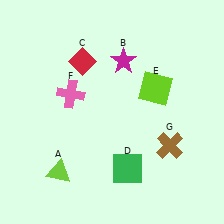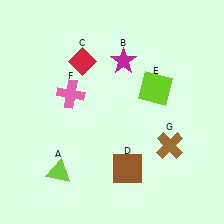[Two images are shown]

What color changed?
The square (D) changed from green in Image 1 to brown in Image 2.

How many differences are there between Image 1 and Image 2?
There is 1 difference between the two images.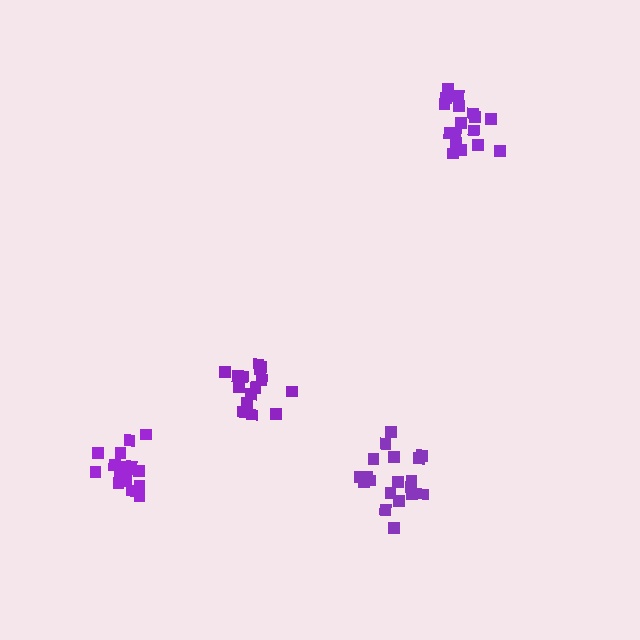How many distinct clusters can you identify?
There are 4 distinct clusters.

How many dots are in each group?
Group 1: 19 dots, Group 2: 16 dots, Group 3: 17 dots, Group 4: 18 dots (70 total).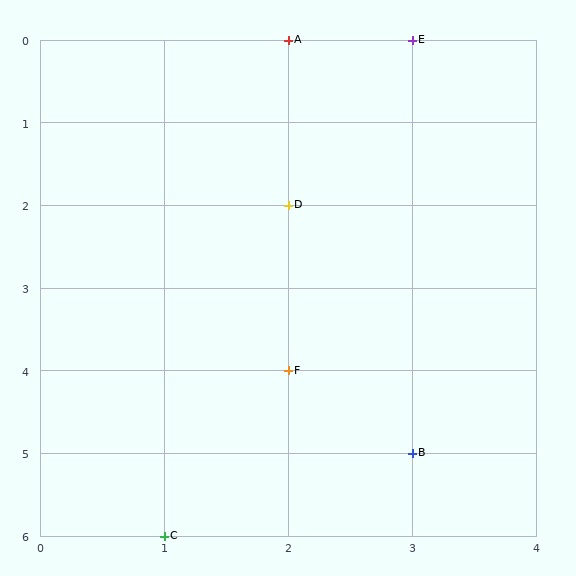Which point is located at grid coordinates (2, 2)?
Point D is at (2, 2).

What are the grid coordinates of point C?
Point C is at grid coordinates (1, 6).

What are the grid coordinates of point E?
Point E is at grid coordinates (3, 0).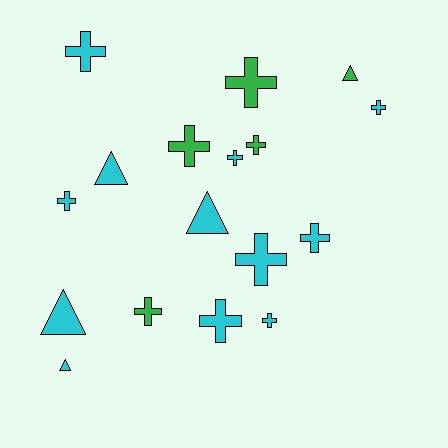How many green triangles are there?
There is 1 green triangle.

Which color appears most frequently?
Cyan, with 12 objects.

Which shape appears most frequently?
Cross, with 12 objects.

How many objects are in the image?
There are 17 objects.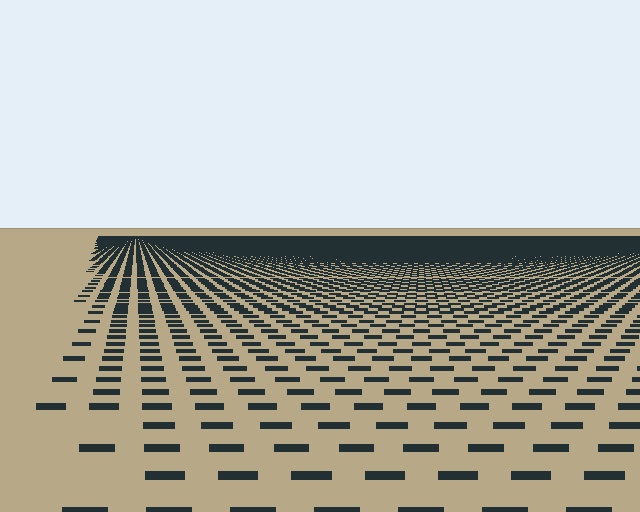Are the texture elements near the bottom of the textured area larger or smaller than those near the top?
Larger. Near the bottom, elements are closer to the viewer and appear at a bigger on-screen size.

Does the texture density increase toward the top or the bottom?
Density increases toward the top.